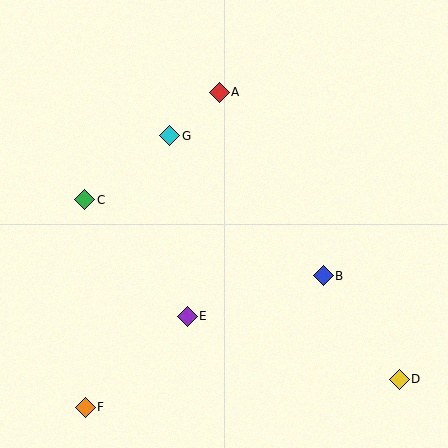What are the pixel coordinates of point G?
Point G is at (170, 136).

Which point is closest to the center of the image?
Point E at (187, 316) is closest to the center.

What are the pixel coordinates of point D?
Point D is at (399, 379).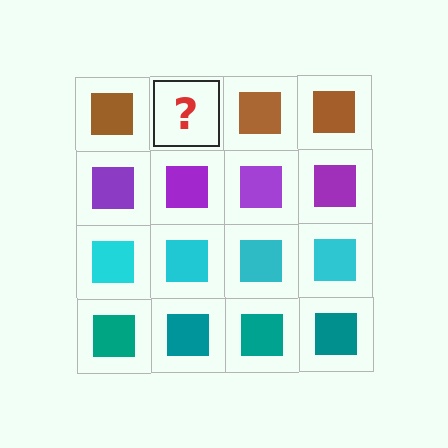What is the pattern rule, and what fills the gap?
The rule is that each row has a consistent color. The gap should be filled with a brown square.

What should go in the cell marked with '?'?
The missing cell should contain a brown square.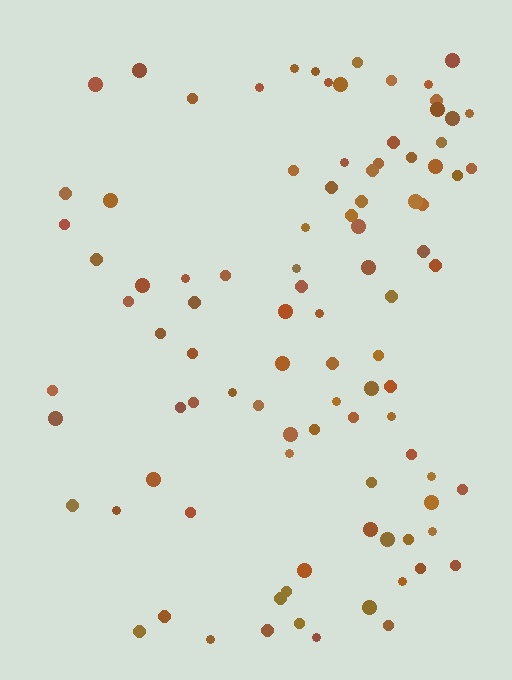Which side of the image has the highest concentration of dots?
The right.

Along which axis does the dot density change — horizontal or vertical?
Horizontal.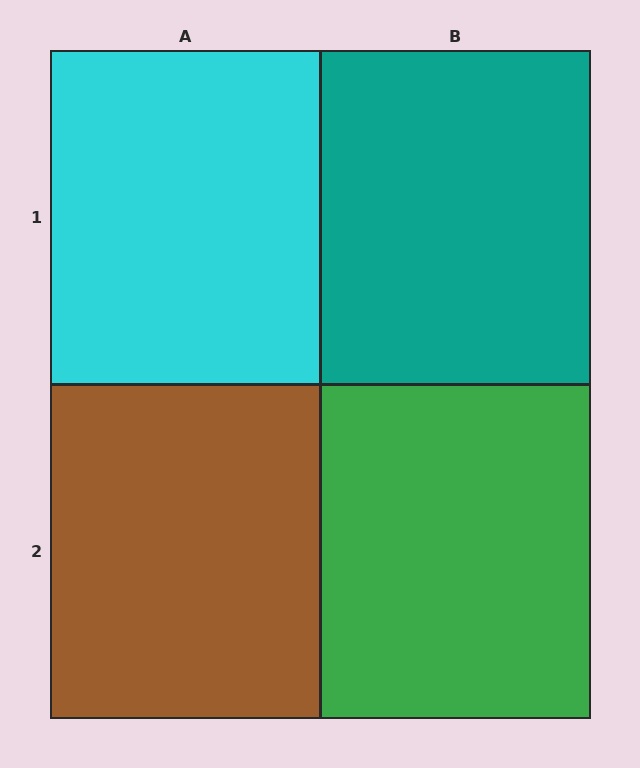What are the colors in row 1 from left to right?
Cyan, teal.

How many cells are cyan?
1 cell is cyan.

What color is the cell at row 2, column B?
Green.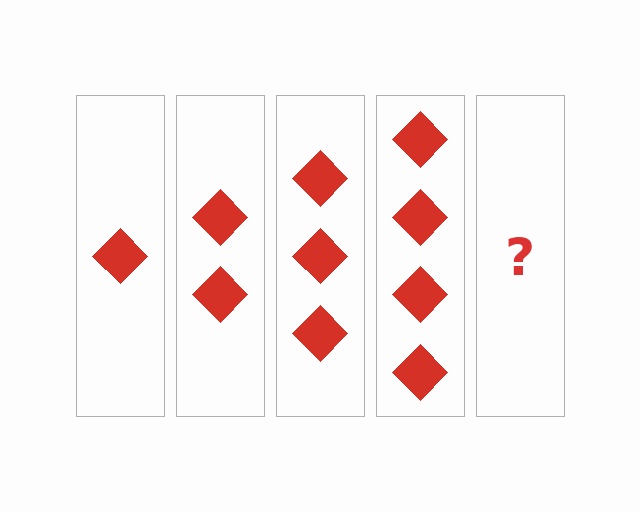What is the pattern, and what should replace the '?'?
The pattern is that each step adds one more diamond. The '?' should be 5 diamonds.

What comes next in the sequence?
The next element should be 5 diamonds.